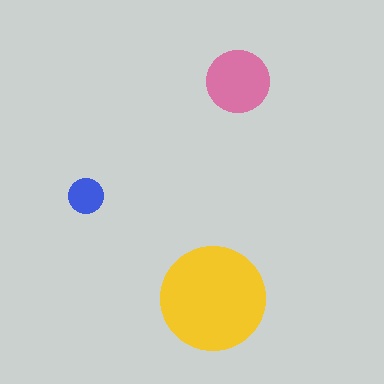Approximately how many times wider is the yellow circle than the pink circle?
About 1.5 times wider.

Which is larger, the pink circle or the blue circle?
The pink one.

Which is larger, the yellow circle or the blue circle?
The yellow one.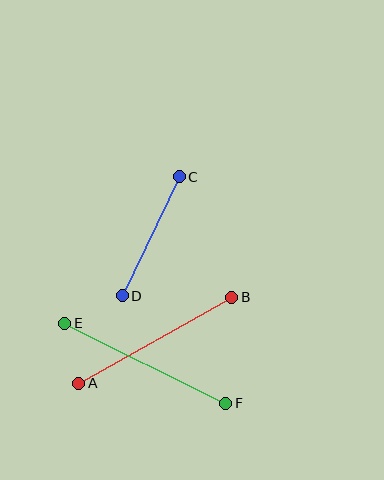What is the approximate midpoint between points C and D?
The midpoint is at approximately (151, 236) pixels.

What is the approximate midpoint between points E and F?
The midpoint is at approximately (145, 363) pixels.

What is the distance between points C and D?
The distance is approximately 132 pixels.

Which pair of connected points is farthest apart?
Points E and F are farthest apart.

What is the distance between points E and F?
The distance is approximately 180 pixels.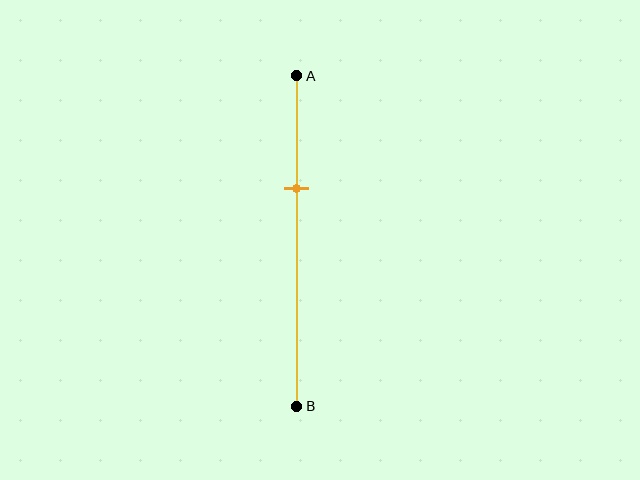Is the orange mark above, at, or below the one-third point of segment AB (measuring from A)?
The orange mark is approximately at the one-third point of segment AB.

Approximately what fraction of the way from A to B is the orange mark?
The orange mark is approximately 35% of the way from A to B.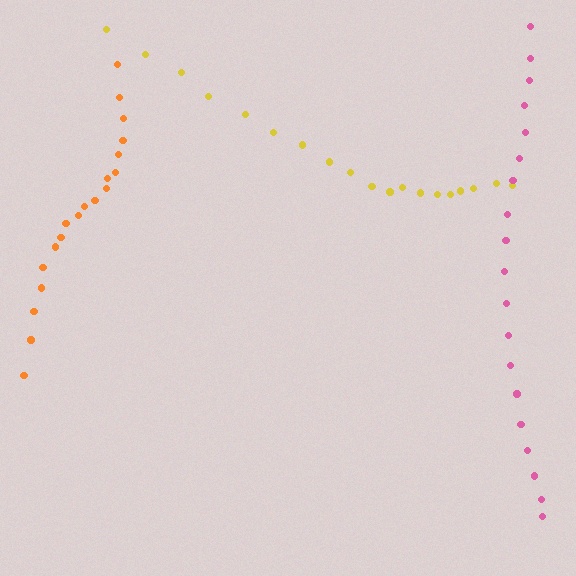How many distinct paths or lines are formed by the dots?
There are 3 distinct paths.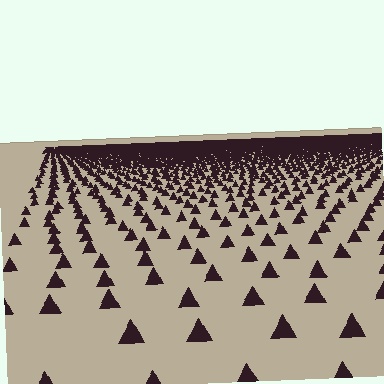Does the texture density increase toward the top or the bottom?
Density increases toward the top.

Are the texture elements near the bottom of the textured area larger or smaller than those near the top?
Larger. Near the bottom, elements are closer to the viewer and appear at a bigger on-screen size.